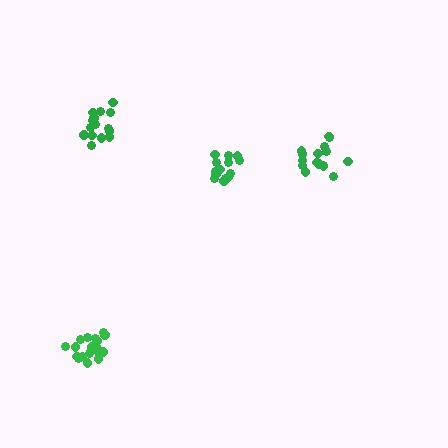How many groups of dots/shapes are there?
There are 4 groups.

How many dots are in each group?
Group 1: 15 dots, Group 2: 20 dots, Group 3: 16 dots, Group 4: 16 dots (67 total).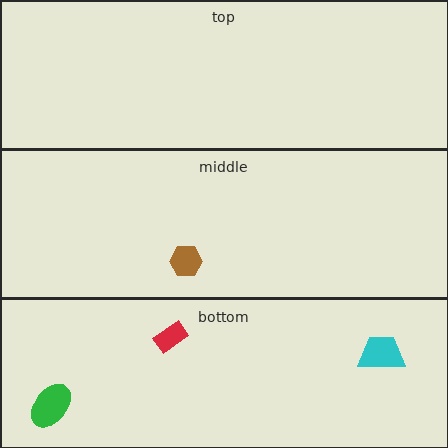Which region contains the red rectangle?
The bottom region.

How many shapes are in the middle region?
1.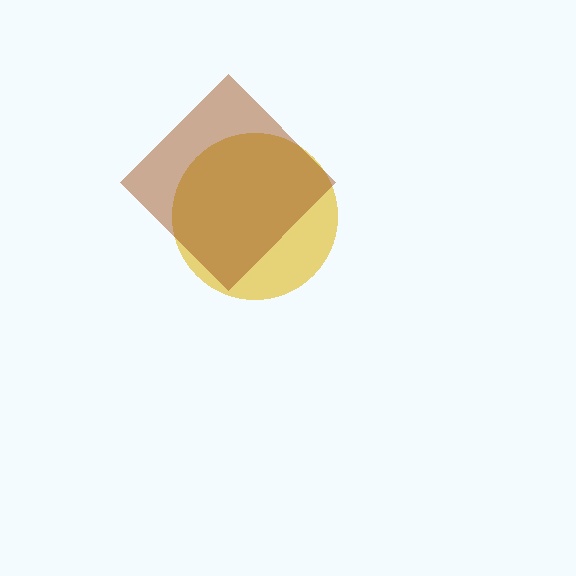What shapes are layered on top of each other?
The layered shapes are: a yellow circle, a brown diamond.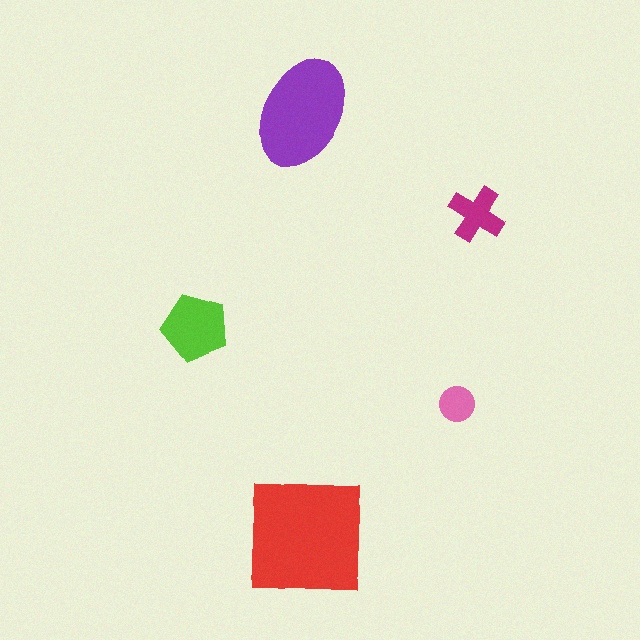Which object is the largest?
The red square.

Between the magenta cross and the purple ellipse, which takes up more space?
The purple ellipse.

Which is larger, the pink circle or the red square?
The red square.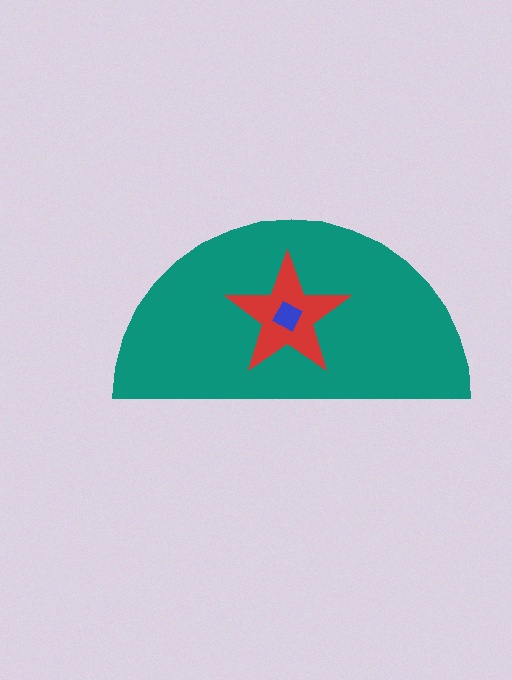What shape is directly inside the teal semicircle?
The red star.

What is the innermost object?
The blue square.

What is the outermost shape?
The teal semicircle.